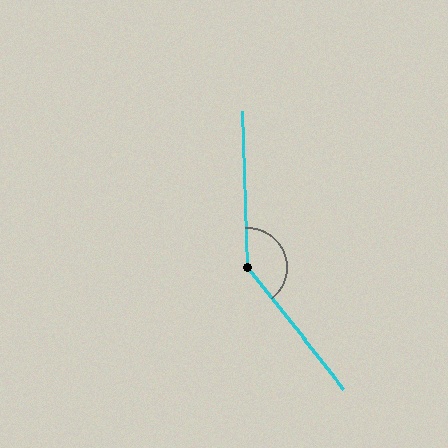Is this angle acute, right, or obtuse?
It is obtuse.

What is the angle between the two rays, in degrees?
Approximately 143 degrees.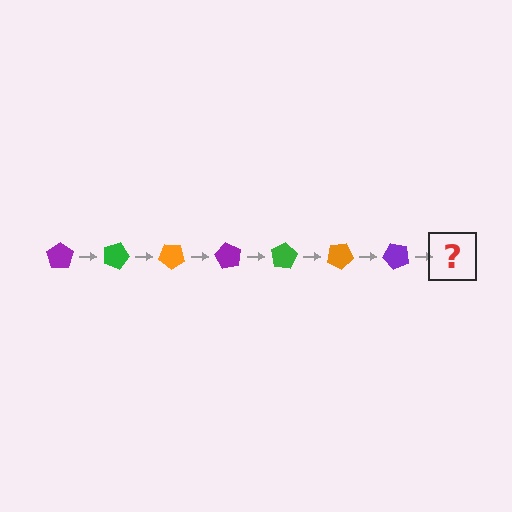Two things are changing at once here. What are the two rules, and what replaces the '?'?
The two rules are that it rotates 20 degrees each step and the color cycles through purple, green, and orange. The '?' should be a green pentagon, rotated 140 degrees from the start.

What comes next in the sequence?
The next element should be a green pentagon, rotated 140 degrees from the start.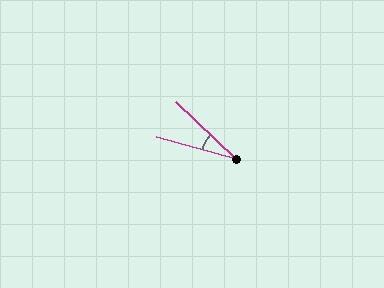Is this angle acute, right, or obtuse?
It is acute.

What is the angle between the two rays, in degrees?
Approximately 28 degrees.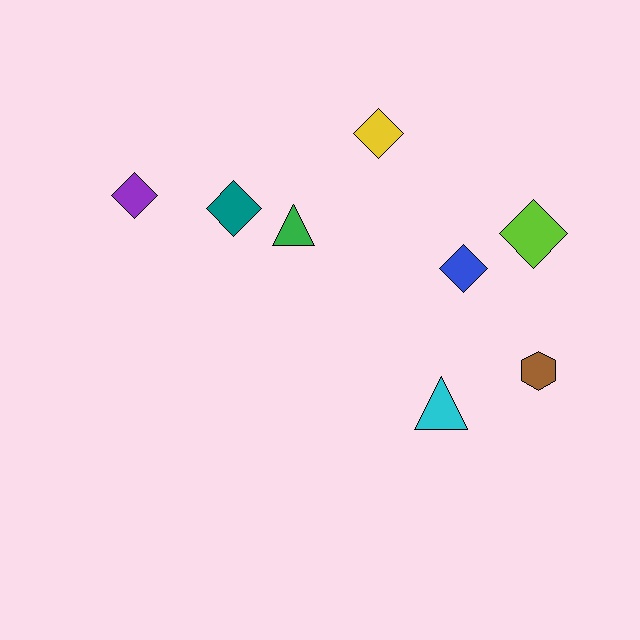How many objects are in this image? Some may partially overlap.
There are 8 objects.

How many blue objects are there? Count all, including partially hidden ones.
There is 1 blue object.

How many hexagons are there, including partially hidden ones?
There is 1 hexagon.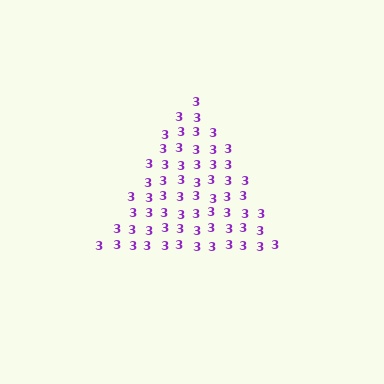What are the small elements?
The small elements are digit 3's.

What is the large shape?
The large shape is a triangle.